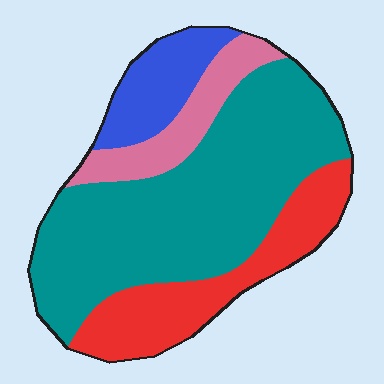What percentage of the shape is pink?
Pink takes up about one eighth (1/8) of the shape.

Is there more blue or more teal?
Teal.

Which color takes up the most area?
Teal, at roughly 55%.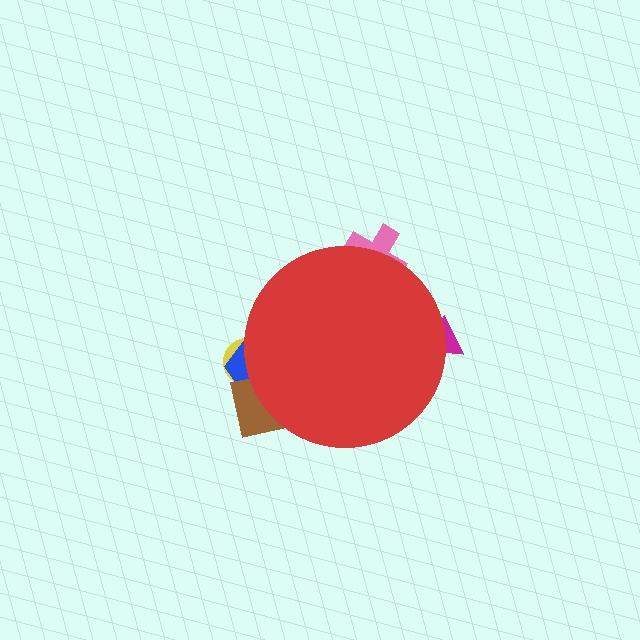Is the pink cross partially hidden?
Yes, the pink cross is partially hidden behind the red circle.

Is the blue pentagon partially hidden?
Yes, the blue pentagon is partially hidden behind the red circle.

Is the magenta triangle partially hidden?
Yes, the magenta triangle is partially hidden behind the red circle.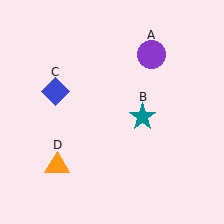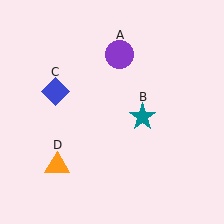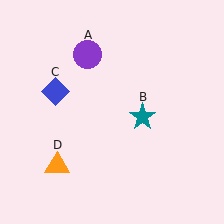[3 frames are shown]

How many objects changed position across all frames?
1 object changed position: purple circle (object A).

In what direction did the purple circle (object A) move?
The purple circle (object A) moved left.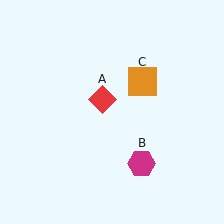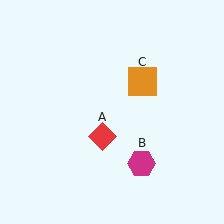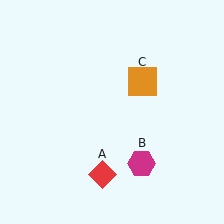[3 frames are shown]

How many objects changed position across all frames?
1 object changed position: red diamond (object A).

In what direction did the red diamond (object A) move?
The red diamond (object A) moved down.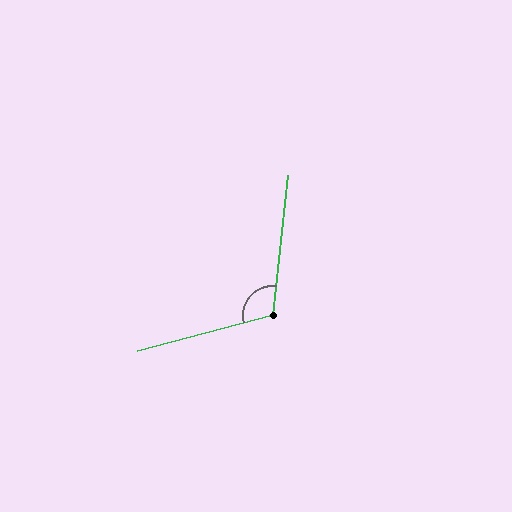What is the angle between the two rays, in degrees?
Approximately 111 degrees.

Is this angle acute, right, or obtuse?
It is obtuse.